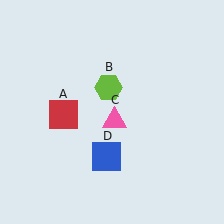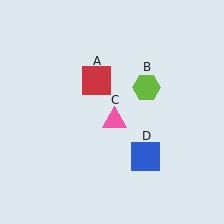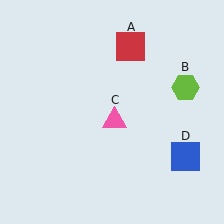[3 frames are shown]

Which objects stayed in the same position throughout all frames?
Pink triangle (object C) remained stationary.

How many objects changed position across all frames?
3 objects changed position: red square (object A), lime hexagon (object B), blue square (object D).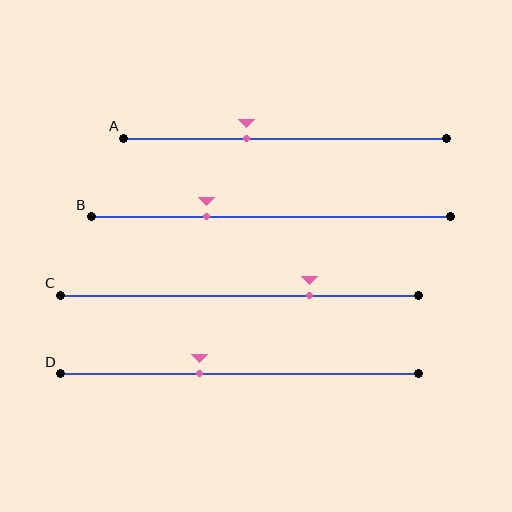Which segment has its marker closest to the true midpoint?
Segment D has its marker closest to the true midpoint.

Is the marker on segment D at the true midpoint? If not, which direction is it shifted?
No, the marker on segment D is shifted to the left by about 11% of the segment length.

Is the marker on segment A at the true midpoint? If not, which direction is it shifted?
No, the marker on segment A is shifted to the left by about 12% of the segment length.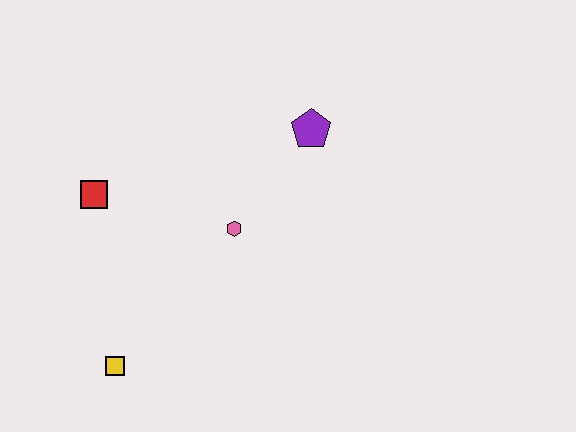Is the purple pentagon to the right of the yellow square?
Yes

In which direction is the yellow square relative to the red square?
The yellow square is below the red square.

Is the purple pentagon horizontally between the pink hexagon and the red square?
No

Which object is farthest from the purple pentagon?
The yellow square is farthest from the purple pentagon.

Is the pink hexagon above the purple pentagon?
No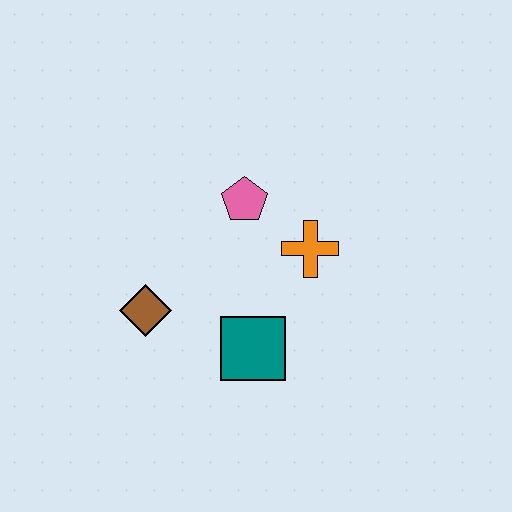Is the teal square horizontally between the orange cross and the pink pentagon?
Yes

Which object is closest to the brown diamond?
The teal square is closest to the brown diamond.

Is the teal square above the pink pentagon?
No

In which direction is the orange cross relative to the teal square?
The orange cross is above the teal square.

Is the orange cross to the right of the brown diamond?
Yes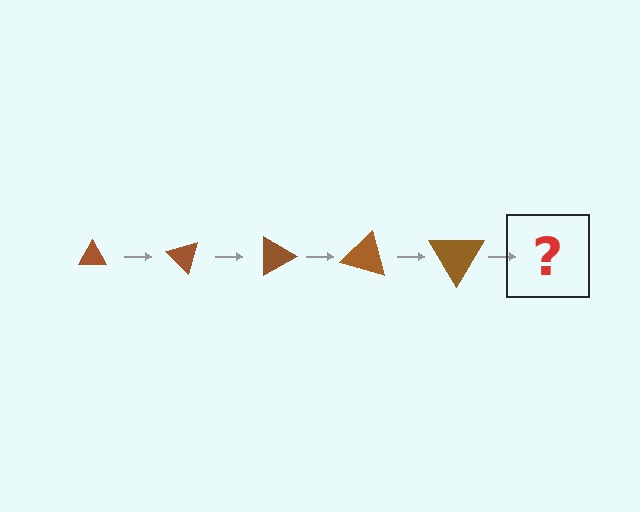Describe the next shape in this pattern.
It should be a triangle, larger than the previous one and rotated 225 degrees from the start.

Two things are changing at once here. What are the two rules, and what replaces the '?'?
The two rules are that the triangle grows larger each step and it rotates 45 degrees each step. The '?' should be a triangle, larger than the previous one and rotated 225 degrees from the start.